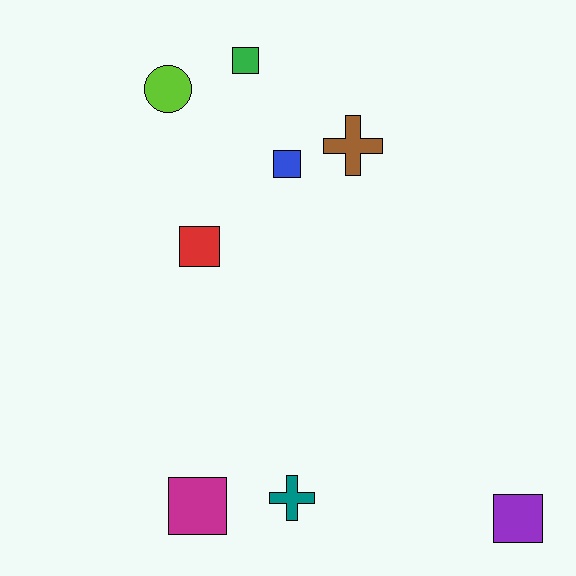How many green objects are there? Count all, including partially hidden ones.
There is 1 green object.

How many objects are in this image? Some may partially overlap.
There are 8 objects.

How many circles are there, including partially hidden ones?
There is 1 circle.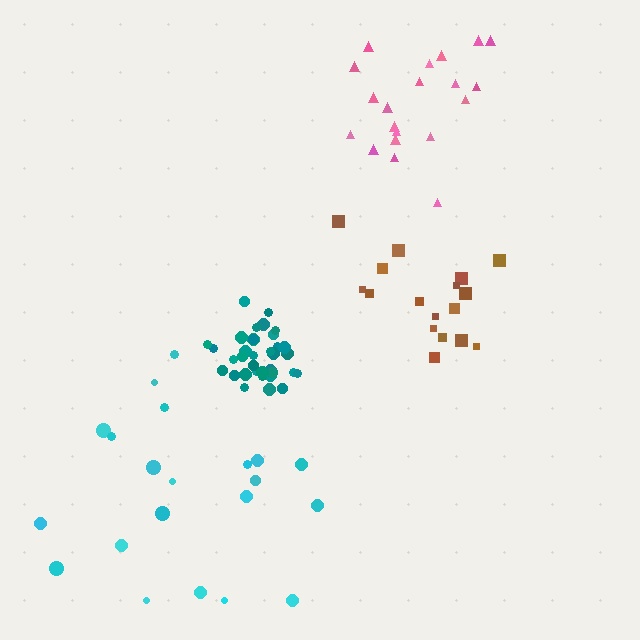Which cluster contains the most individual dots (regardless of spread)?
Teal (35).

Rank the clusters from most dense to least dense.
teal, brown, pink, cyan.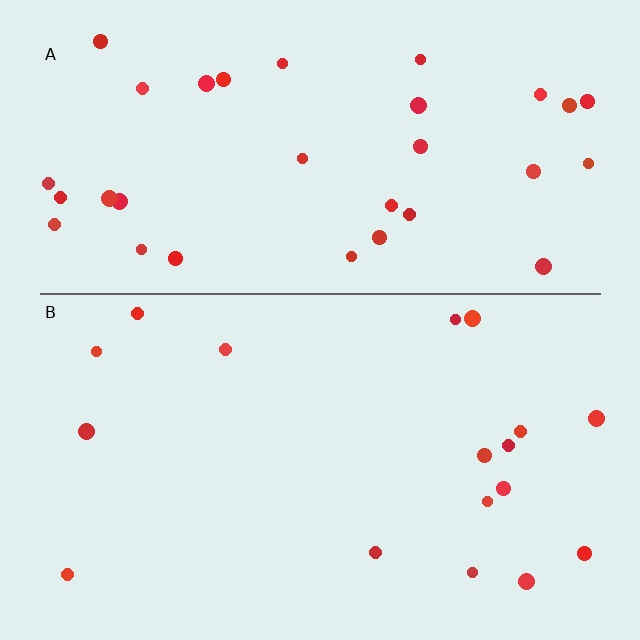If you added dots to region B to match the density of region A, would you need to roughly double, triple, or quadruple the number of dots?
Approximately double.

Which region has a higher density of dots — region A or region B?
A (the top).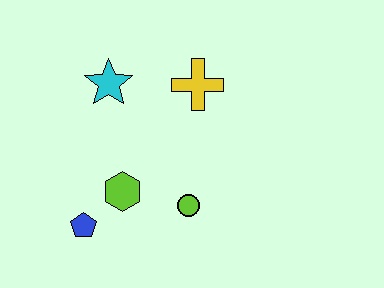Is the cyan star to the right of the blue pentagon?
Yes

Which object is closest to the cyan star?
The yellow cross is closest to the cyan star.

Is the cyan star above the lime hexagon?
Yes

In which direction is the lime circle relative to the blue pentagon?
The lime circle is to the right of the blue pentagon.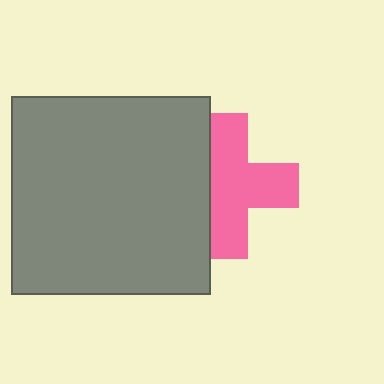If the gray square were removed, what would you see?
You would see the complete pink cross.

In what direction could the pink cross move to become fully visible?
The pink cross could move right. That would shift it out from behind the gray square entirely.